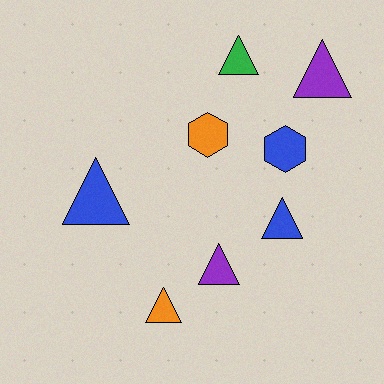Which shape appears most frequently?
Triangle, with 6 objects.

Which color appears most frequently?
Blue, with 3 objects.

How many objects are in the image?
There are 8 objects.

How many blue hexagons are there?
There is 1 blue hexagon.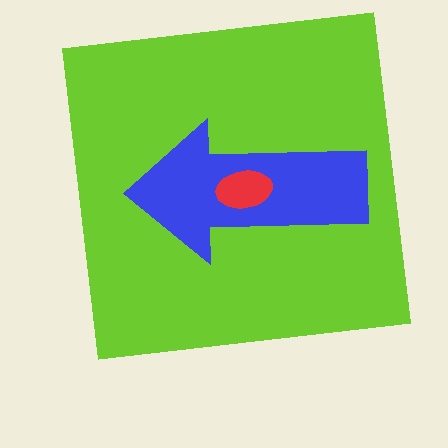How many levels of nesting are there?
3.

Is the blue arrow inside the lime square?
Yes.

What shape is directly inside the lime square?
The blue arrow.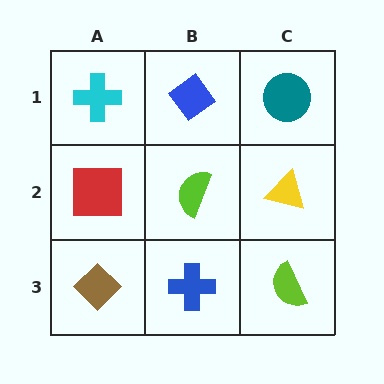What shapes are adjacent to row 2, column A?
A cyan cross (row 1, column A), a brown diamond (row 3, column A), a lime semicircle (row 2, column B).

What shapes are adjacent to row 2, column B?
A blue diamond (row 1, column B), a blue cross (row 3, column B), a red square (row 2, column A), a yellow triangle (row 2, column C).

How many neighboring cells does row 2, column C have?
3.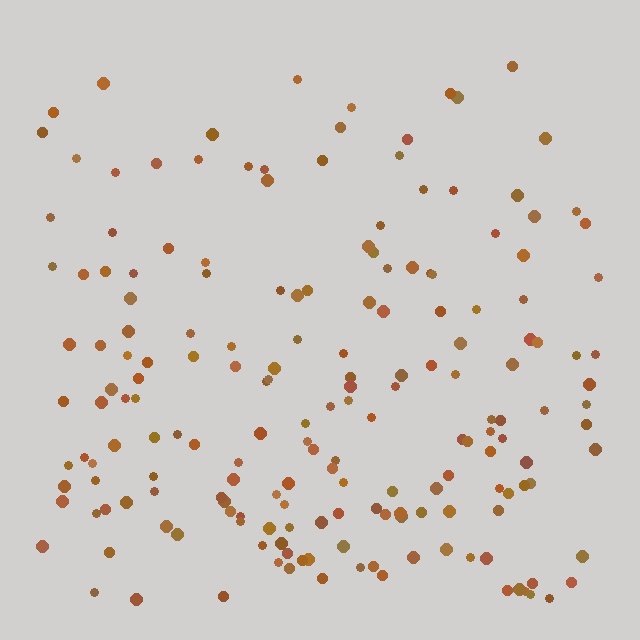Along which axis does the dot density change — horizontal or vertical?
Vertical.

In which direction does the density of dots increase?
From top to bottom, with the bottom side densest.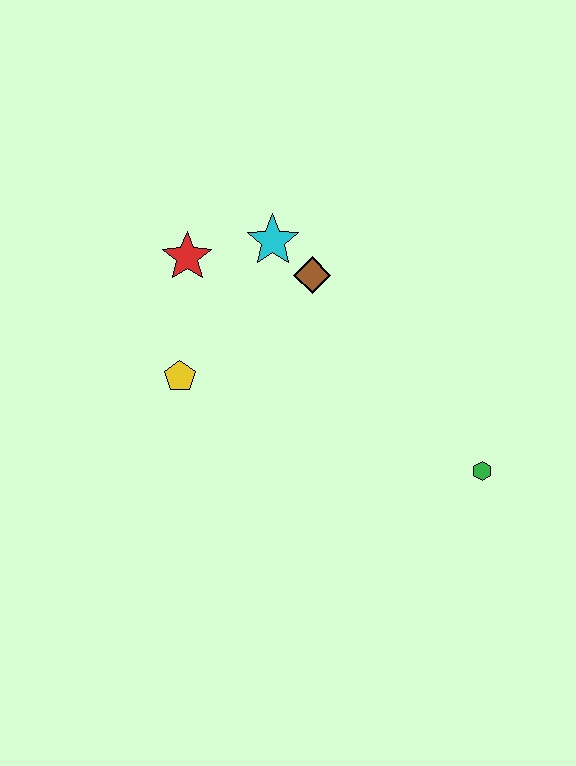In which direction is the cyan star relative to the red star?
The cyan star is to the right of the red star.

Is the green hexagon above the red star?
No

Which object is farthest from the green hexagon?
The red star is farthest from the green hexagon.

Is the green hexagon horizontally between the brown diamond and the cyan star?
No